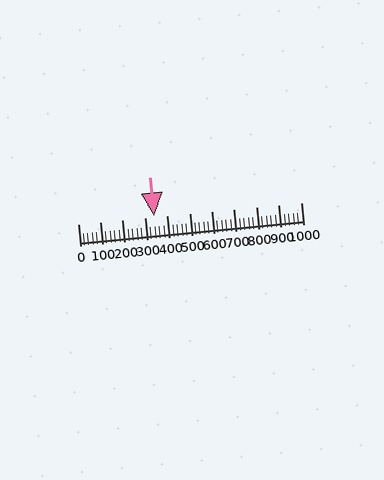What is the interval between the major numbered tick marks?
The major tick marks are spaced 100 units apart.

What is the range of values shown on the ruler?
The ruler shows values from 0 to 1000.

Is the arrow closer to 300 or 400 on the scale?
The arrow is closer to 300.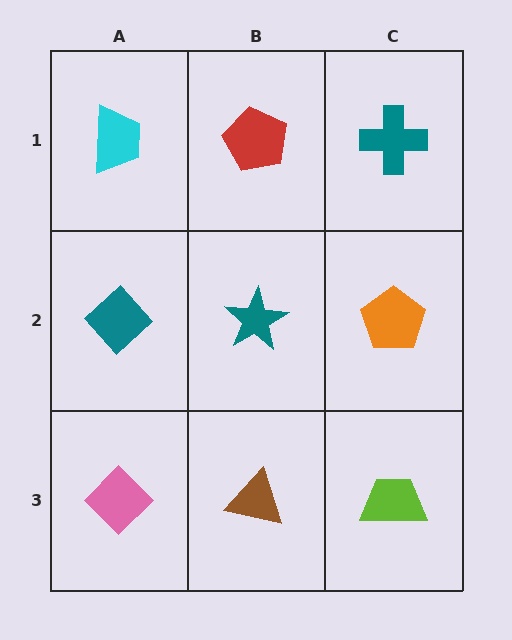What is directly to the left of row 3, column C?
A brown triangle.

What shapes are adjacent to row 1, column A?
A teal diamond (row 2, column A), a red pentagon (row 1, column B).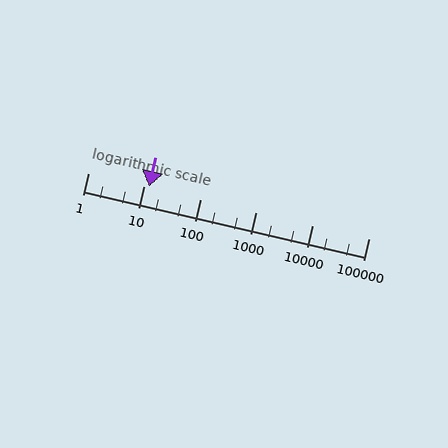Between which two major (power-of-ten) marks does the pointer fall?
The pointer is between 10 and 100.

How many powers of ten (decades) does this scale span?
The scale spans 5 decades, from 1 to 100000.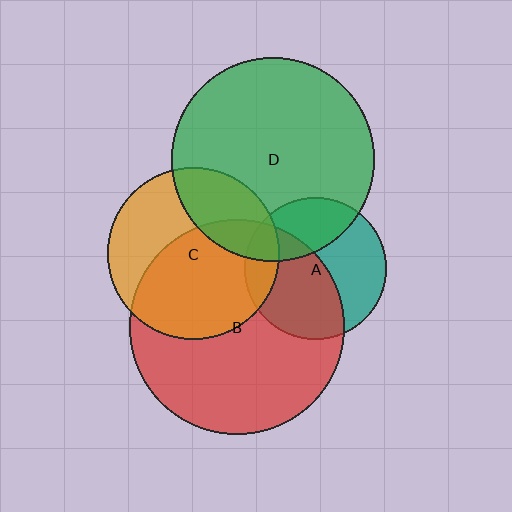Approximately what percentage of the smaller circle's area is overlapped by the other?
Approximately 25%.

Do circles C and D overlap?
Yes.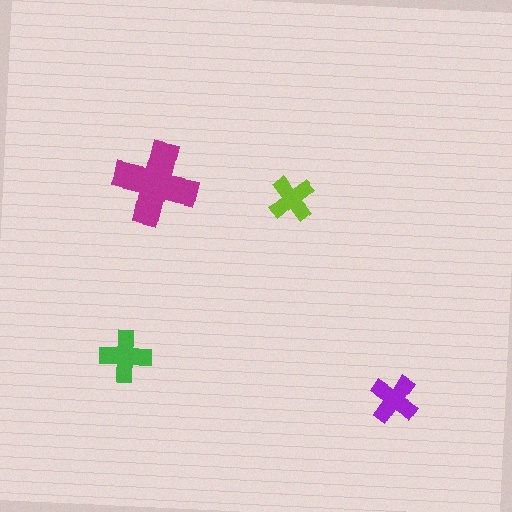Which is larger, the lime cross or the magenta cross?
The magenta one.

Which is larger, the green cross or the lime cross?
The green one.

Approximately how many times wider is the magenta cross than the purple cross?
About 1.5 times wider.